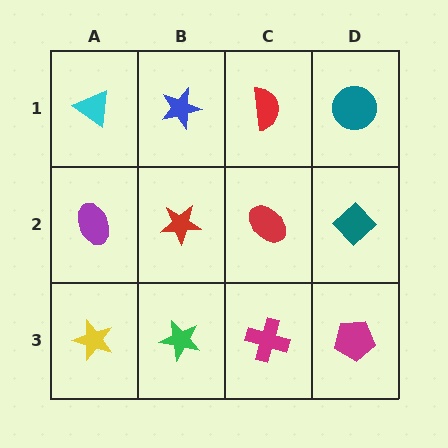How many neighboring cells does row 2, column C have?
4.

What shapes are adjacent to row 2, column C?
A red semicircle (row 1, column C), a magenta cross (row 3, column C), a red star (row 2, column B), a teal diamond (row 2, column D).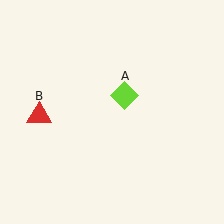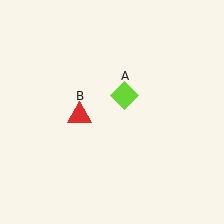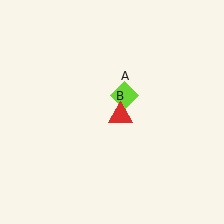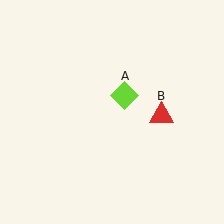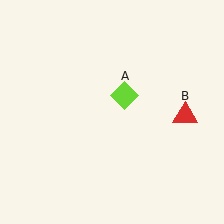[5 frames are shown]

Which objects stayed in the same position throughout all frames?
Lime diamond (object A) remained stationary.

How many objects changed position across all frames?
1 object changed position: red triangle (object B).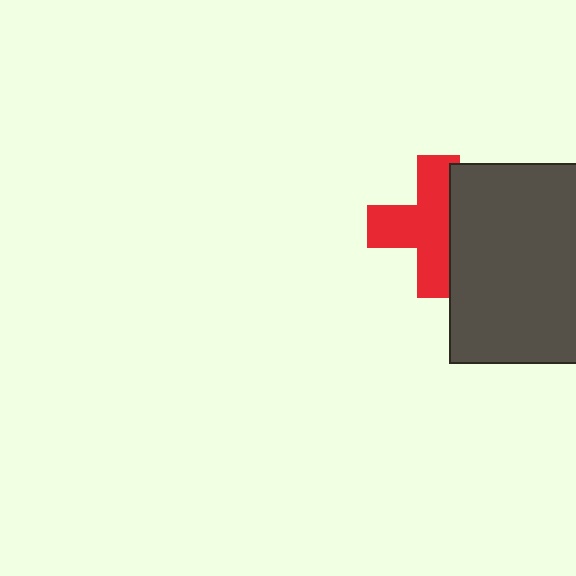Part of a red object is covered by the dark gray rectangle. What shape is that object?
It is a cross.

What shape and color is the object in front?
The object in front is a dark gray rectangle.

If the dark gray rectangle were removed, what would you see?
You would see the complete red cross.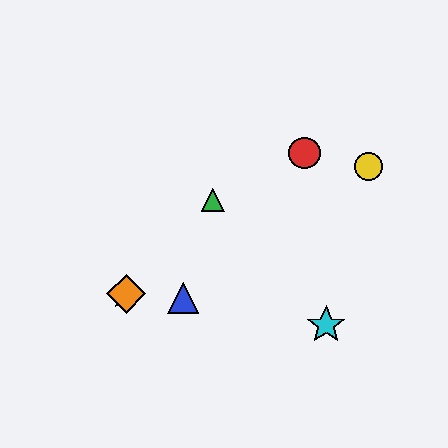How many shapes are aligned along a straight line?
3 shapes (the green triangle, the purple star, the orange diamond) are aligned along a straight line.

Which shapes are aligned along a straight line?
The green triangle, the purple star, the orange diamond are aligned along a straight line.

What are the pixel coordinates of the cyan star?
The cyan star is at (326, 325).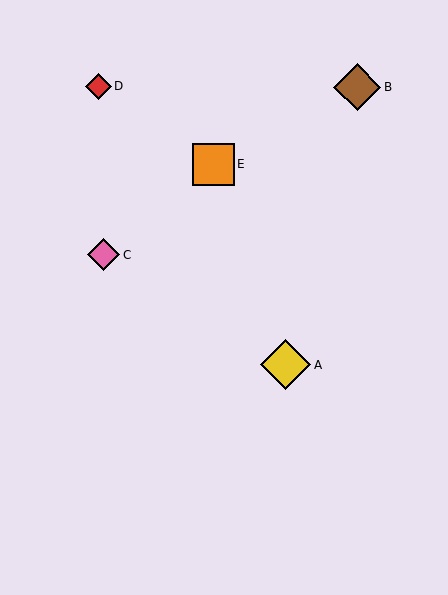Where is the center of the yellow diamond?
The center of the yellow diamond is at (285, 365).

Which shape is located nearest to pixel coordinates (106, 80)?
The red diamond (labeled D) at (99, 86) is nearest to that location.